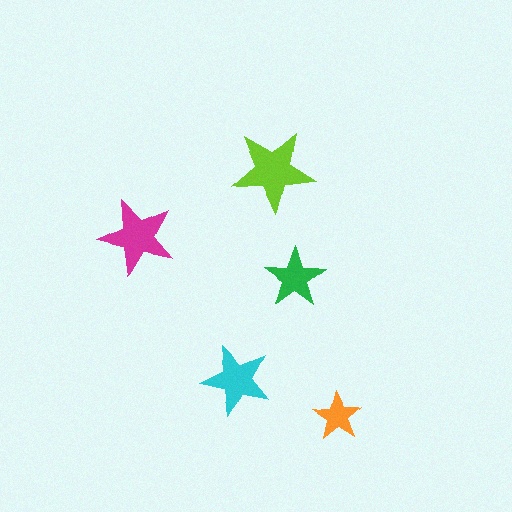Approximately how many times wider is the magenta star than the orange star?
About 1.5 times wider.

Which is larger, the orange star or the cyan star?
The cyan one.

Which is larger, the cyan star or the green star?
The cyan one.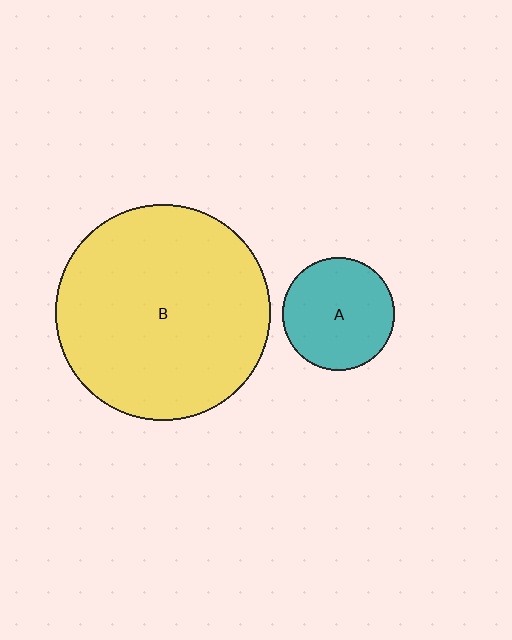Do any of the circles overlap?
No, none of the circles overlap.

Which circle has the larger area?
Circle B (yellow).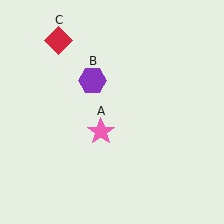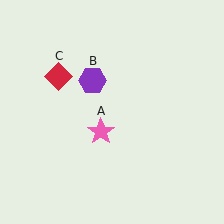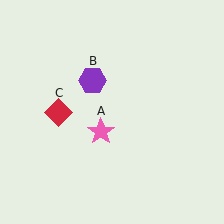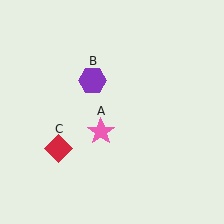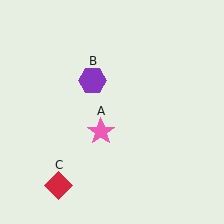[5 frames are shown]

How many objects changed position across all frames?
1 object changed position: red diamond (object C).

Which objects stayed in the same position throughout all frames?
Pink star (object A) and purple hexagon (object B) remained stationary.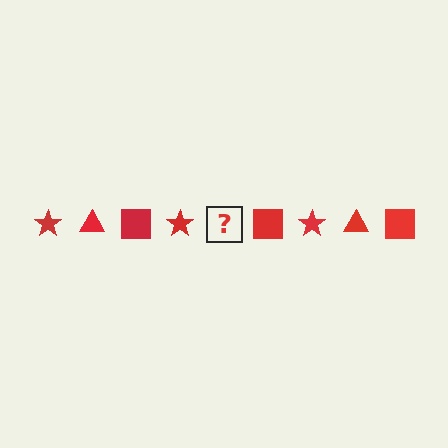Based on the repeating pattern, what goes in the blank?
The blank should be a red triangle.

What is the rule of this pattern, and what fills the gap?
The rule is that the pattern cycles through star, triangle, square shapes in red. The gap should be filled with a red triangle.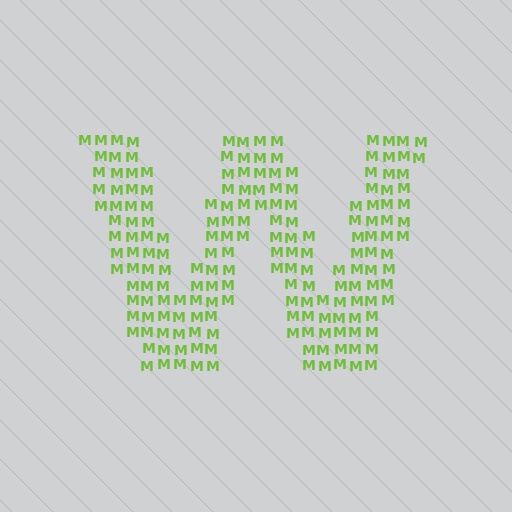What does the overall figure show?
The overall figure shows the letter W.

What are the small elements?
The small elements are letter M's.